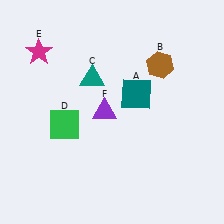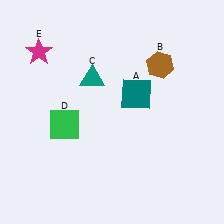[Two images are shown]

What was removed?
The purple triangle (F) was removed in Image 2.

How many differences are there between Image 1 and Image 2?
There is 1 difference between the two images.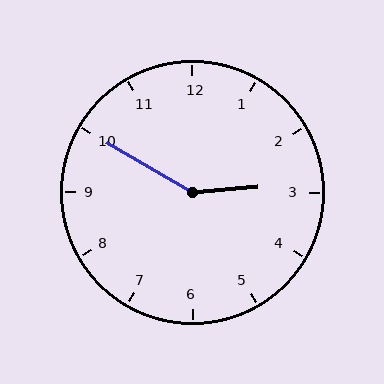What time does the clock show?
2:50.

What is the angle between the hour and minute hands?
Approximately 145 degrees.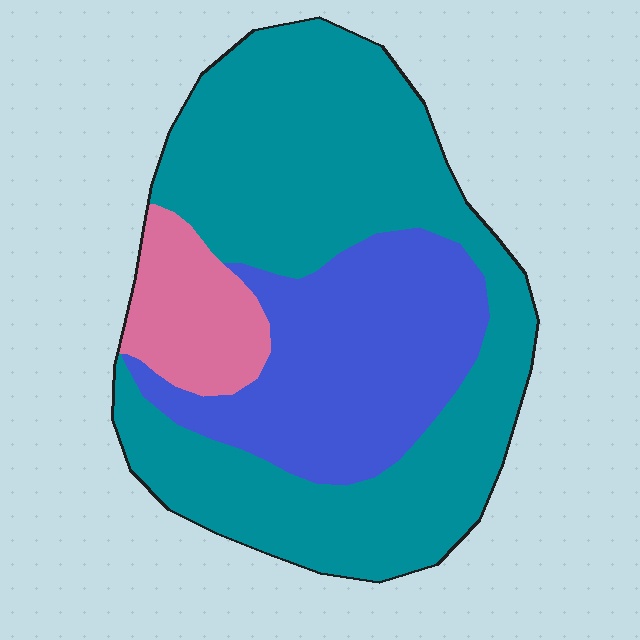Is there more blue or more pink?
Blue.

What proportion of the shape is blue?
Blue covers about 30% of the shape.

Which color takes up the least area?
Pink, at roughly 10%.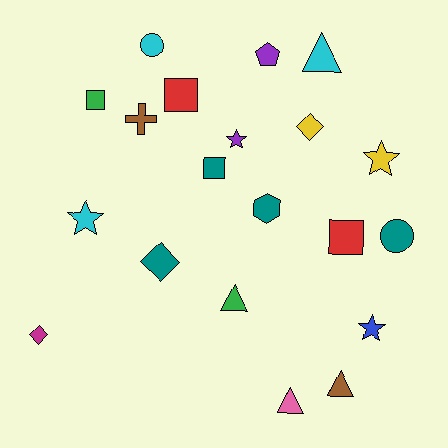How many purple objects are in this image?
There are 2 purple objects.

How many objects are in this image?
There are 20 objects.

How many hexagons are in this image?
There is 1 hexagon.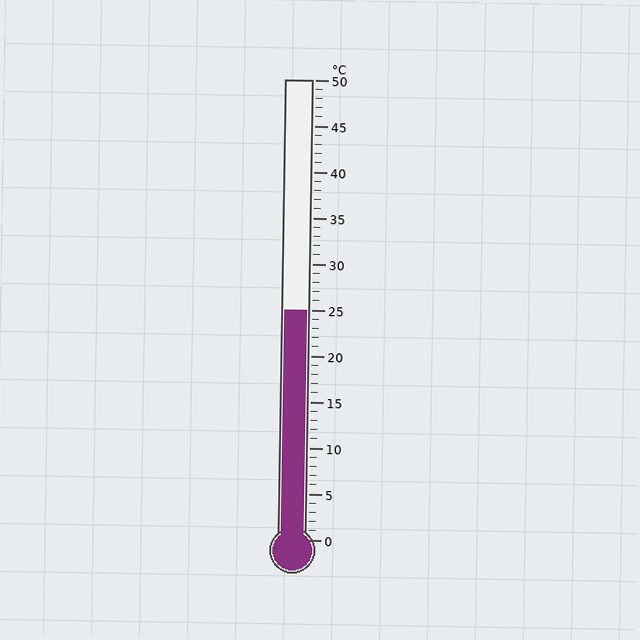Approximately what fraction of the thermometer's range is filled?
The thermometer is filled to approximately 50% of its range.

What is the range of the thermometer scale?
The thermometer scale ranges from 0°C to 50°C.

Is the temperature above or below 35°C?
The temperature is below 35°C.